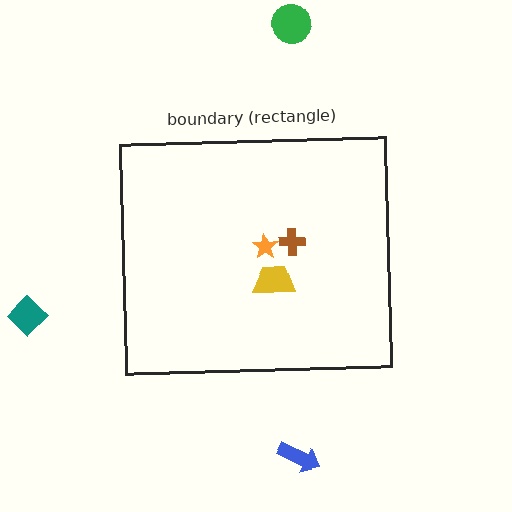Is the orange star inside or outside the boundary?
Inside.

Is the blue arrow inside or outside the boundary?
Outside.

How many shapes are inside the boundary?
3 inside, 3 outside.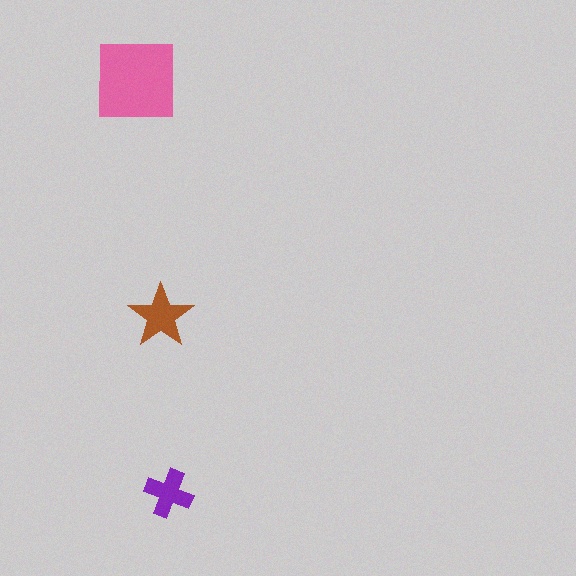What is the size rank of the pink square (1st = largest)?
1st.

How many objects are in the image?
There are 3 objects in the image.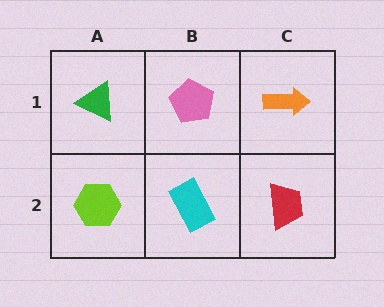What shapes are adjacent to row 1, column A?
A lime hexagon (row 2, column A), a pink pentagon (row 1, column B).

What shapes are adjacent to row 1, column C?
A red trapezoid (row 2, column C), a pink pentagon (row 1, column B).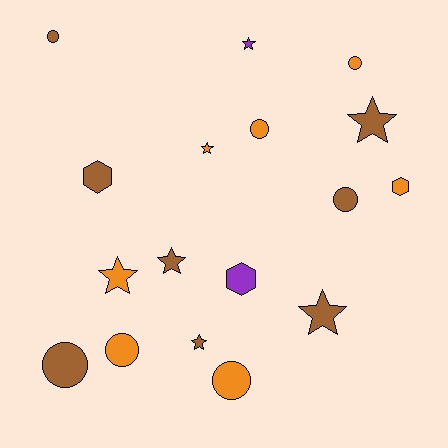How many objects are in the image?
There are 17 objects.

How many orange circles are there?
There are 4 orange circles.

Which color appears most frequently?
Brown, with 8 objects.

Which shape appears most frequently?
Circle, with 7 objects.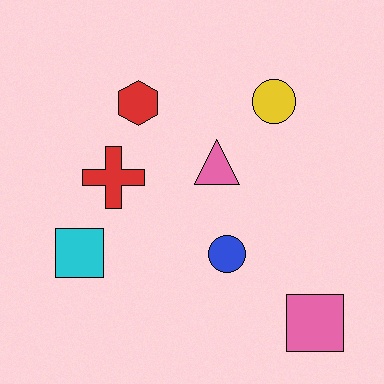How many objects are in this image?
There are 7 objects.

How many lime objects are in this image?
There are no lime objects.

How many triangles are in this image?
There is 1 triangle.